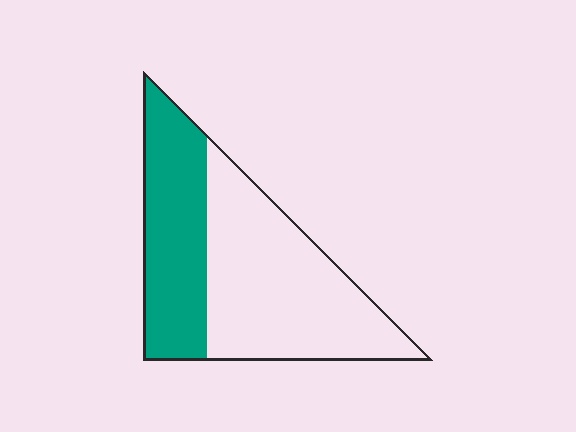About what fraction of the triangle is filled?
About two fifths (2/5).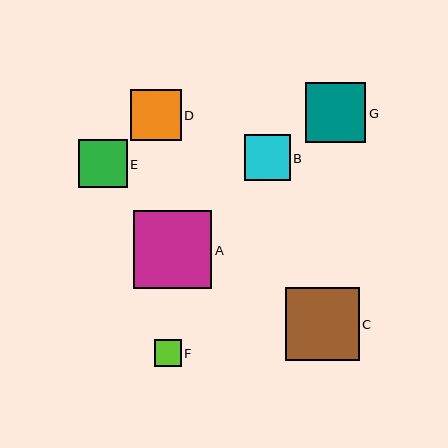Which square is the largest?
Square A is the largest with a size of approximately 78 pixels.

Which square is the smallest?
Square F is the smallest with a size of approximately 27 pixels.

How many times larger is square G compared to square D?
Square G is approximately 1.2 times the size of square D.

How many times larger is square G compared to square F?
Square G is approximately 2.3 times the size of square F.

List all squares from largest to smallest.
From largest to smallest: A, C, G, D, E, B, F.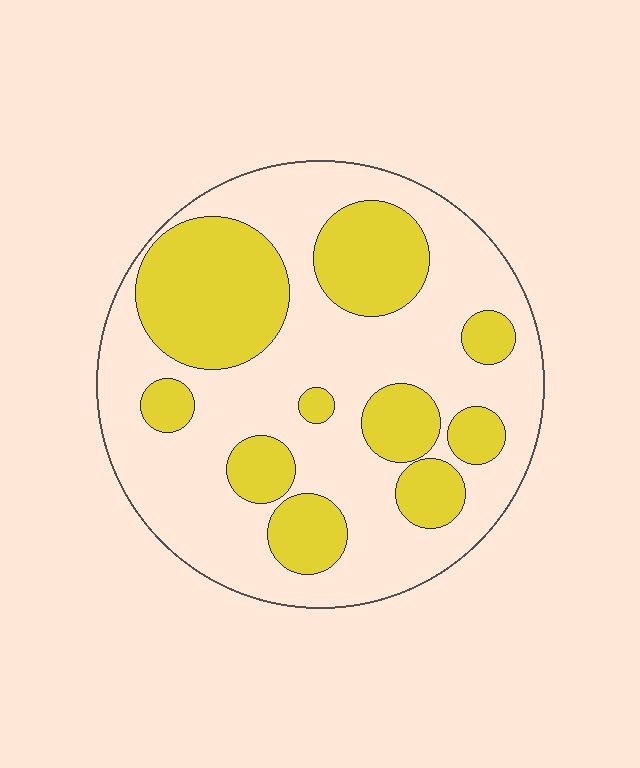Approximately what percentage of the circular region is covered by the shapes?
Approximately 35%.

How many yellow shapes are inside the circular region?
10.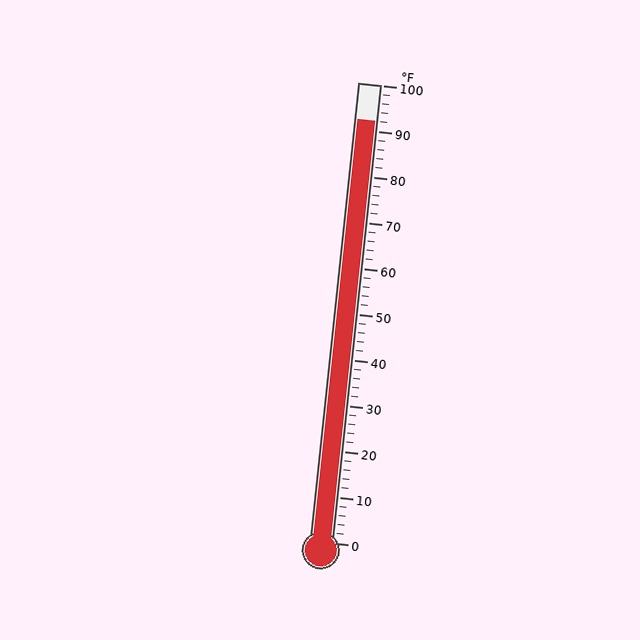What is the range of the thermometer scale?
The thermometer scale ranges from 0°F to 100°F.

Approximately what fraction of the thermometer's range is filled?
The thermometer is filled to approximately 90% of its range.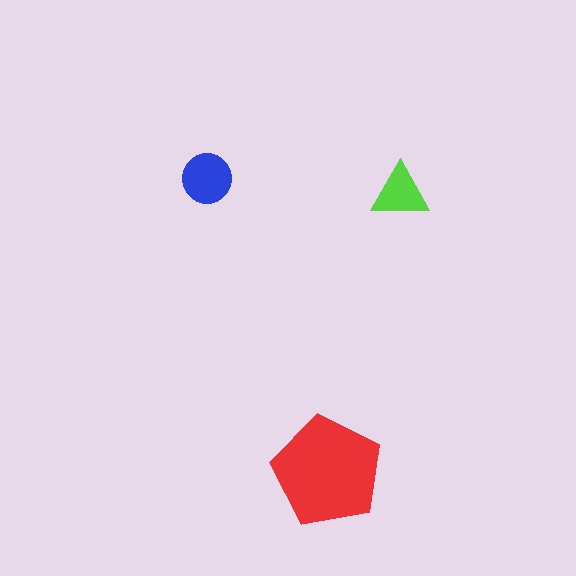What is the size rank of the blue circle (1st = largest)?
2nd.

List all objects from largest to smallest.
The red pentagon, the blue circle, the lime triangle.